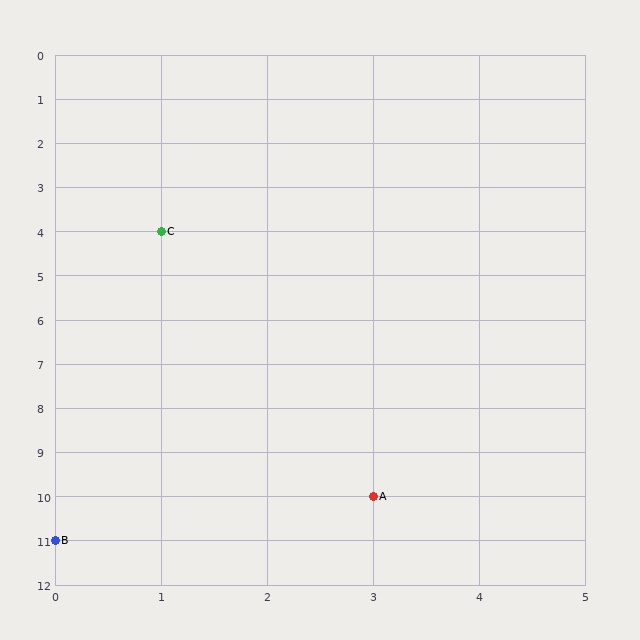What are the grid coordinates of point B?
Point B is at grid coordinates (0, 11).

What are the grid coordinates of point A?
Point A is at grid coordinates (3, 10).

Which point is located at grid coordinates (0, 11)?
Point B is at (0, 11).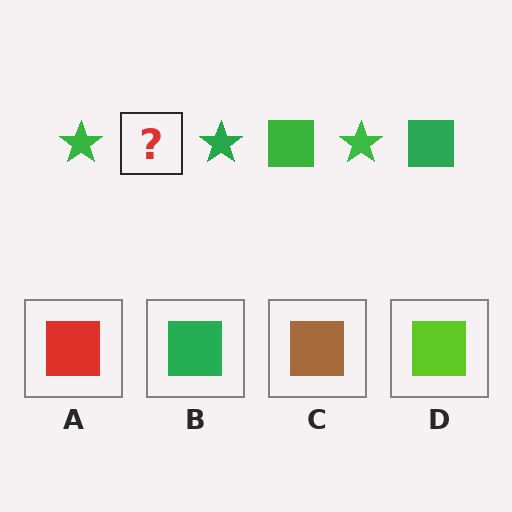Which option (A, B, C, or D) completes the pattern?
B.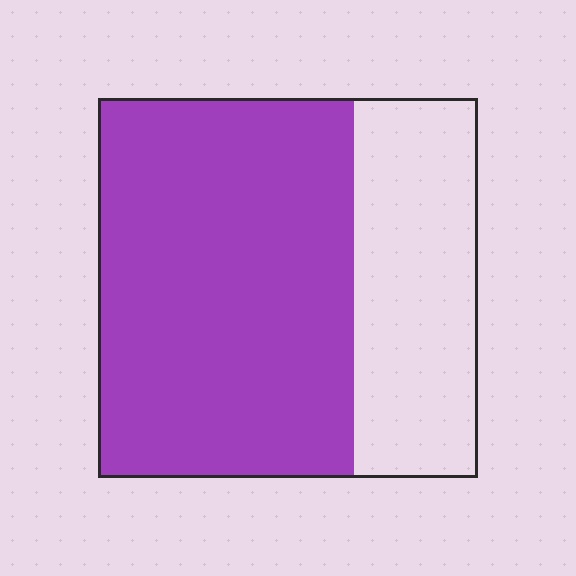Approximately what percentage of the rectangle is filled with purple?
Approximately 65%.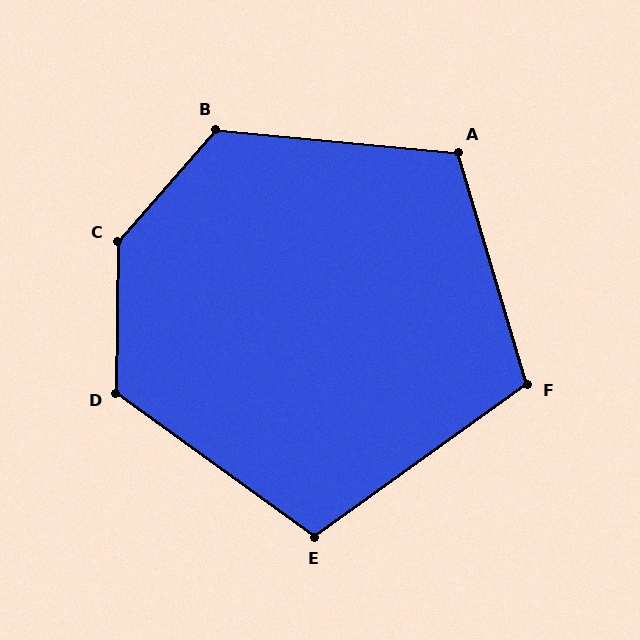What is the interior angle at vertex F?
Approximately 109 degrees (obtuse).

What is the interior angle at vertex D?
Approximately 125 degrees (obtuse).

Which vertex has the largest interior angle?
C, at approximately 140 degrees.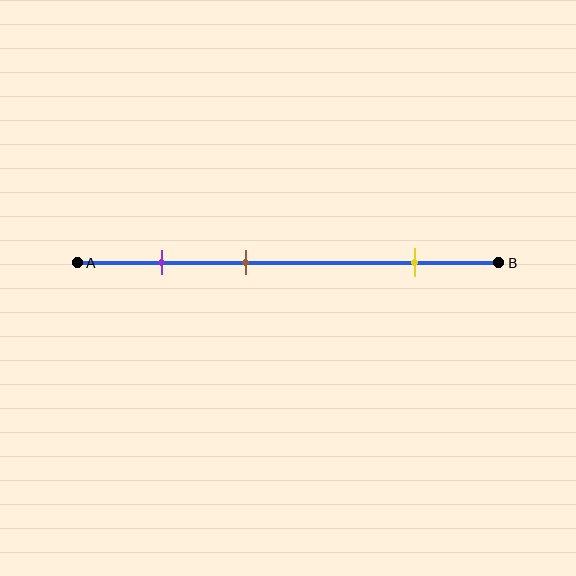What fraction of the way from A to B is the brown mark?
The brown mark is approximately 40% (0.4) of the way from A to B.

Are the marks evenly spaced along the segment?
No, the marks are not evenly spaced.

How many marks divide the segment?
There are 3 marks dividing the segment.